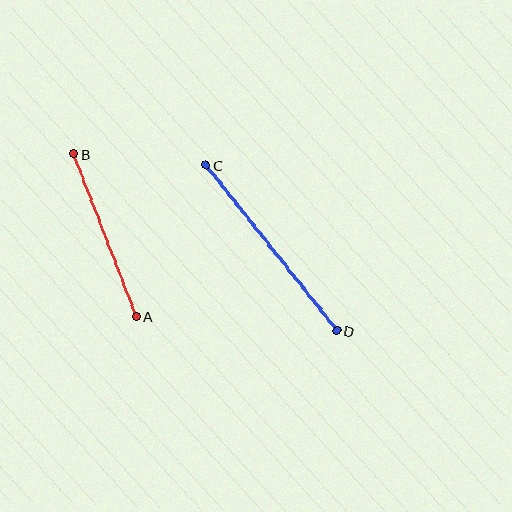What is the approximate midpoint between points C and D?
The midpoint is at approximately (271, 248) pixels.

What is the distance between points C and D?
The distance is approximately 211 pixels.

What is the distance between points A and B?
The distance is approximately 174 pixels.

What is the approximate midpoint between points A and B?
The midpoint is at approximately (105, 235) pixels.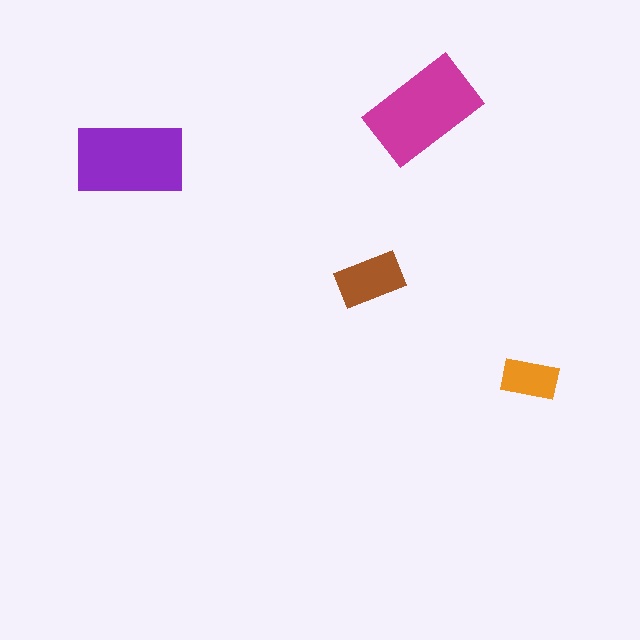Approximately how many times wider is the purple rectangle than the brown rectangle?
About 1.5 times wider.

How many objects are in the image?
There are 4 objects in the image.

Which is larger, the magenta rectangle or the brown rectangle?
The magenta one.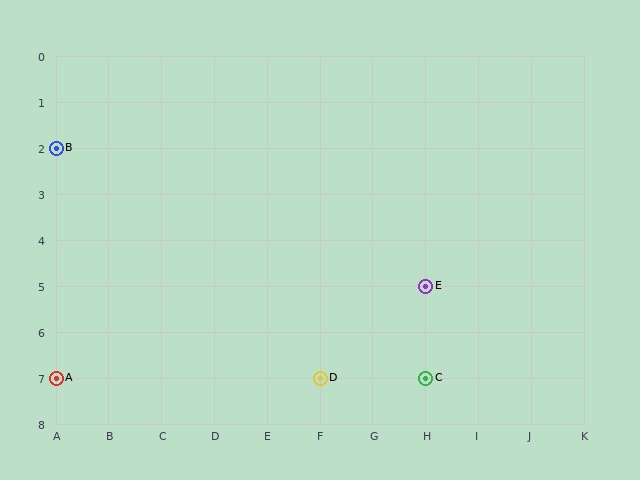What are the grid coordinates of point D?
Point D is at grid coordinates (F, 7).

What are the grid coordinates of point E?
Point E is at grid coordinates (H, 5).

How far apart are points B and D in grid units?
Points B and D are 5 columns and 5 rows apart (about 7.1 grid units diagonally).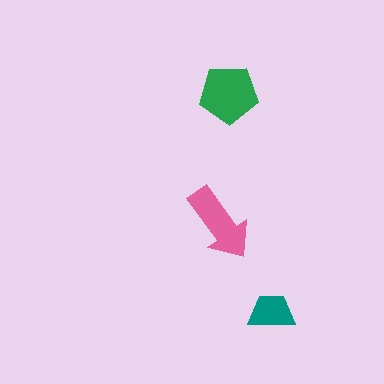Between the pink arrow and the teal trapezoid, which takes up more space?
The pink arrow.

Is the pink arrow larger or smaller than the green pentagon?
Smaller.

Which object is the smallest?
The teal trapezoid.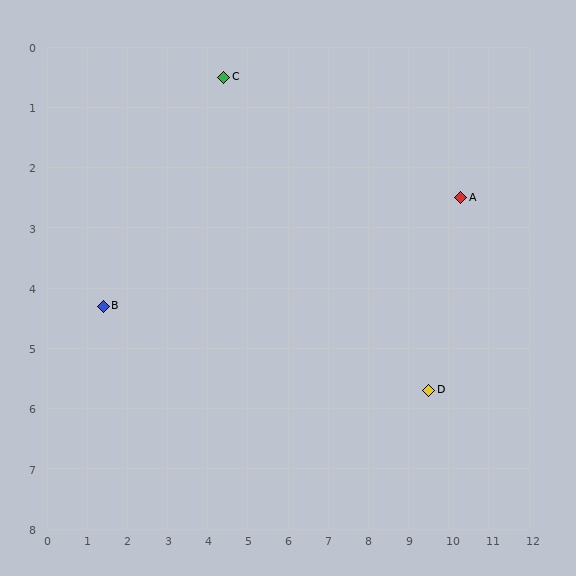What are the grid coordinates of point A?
Point A is at approximately (10.3, 2.5).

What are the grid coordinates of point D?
Point D is at approximately (9.5, 5.7).